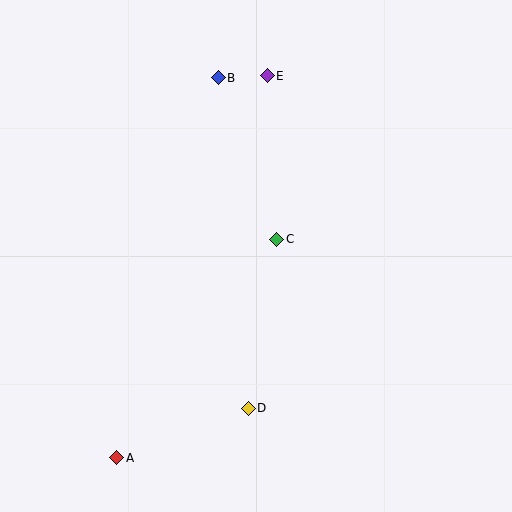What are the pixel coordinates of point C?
Point C is at (277, 239).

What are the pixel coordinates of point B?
Point B is at (218, 78).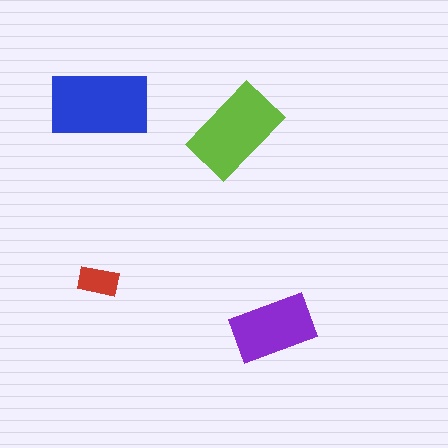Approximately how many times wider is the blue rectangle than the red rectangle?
About 2.5 times wider.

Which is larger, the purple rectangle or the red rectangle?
The purple one.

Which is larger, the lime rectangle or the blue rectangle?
The blue one.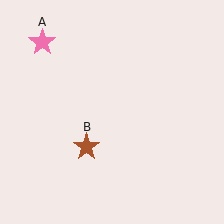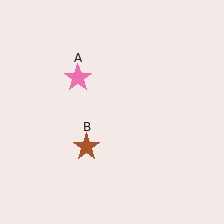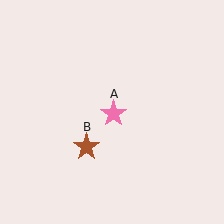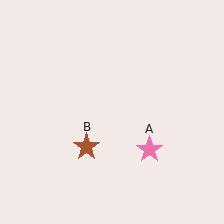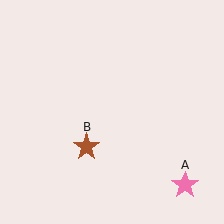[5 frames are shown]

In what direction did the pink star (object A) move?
The pink star (object A) moved down and to the right.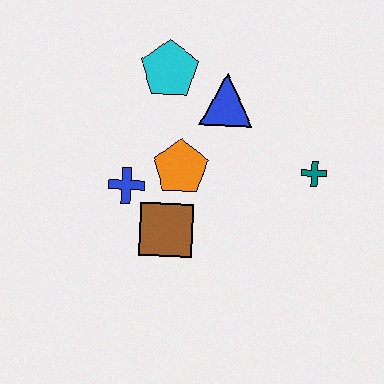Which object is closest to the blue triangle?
The cyan pentagon is closest to the blue triangle.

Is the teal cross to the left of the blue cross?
No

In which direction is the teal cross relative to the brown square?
The teal cross is to the right of the brown square.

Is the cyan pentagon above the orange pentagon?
Yes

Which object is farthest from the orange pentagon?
The teal cross is farthest from the orange pentagon.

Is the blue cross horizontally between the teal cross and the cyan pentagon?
No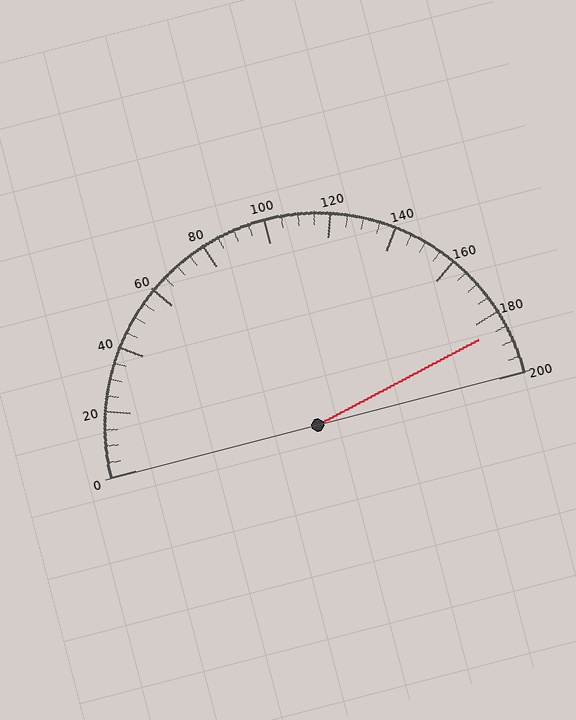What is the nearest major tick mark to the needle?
The nearest major tick mark is 180.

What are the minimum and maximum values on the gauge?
The gauge ranges from 0 to 200.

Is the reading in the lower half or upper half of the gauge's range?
The reading is in the upper half of the range (0 to 200).